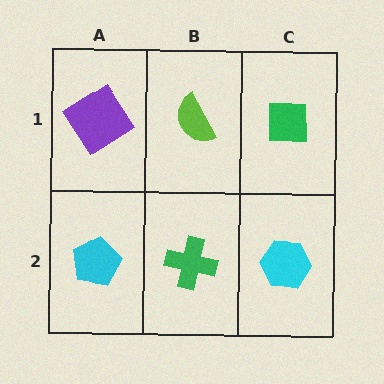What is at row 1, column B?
A lime semicircle.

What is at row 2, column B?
A green cross.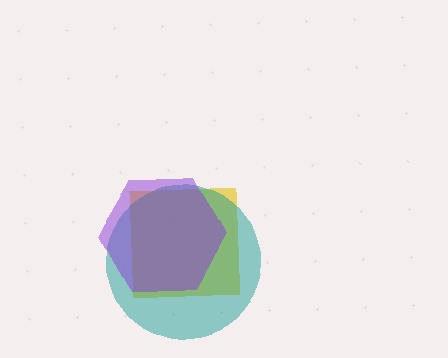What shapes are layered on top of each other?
The layered shapes are: a yellow square, a teal circle, a purple hexagon.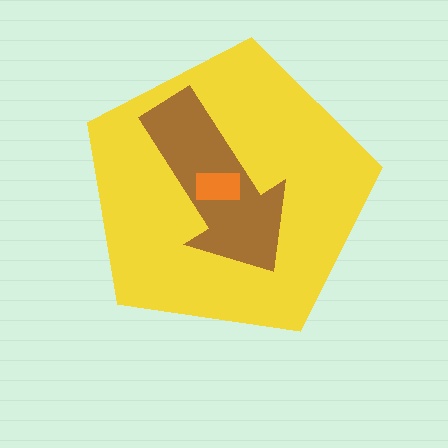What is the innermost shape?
The orange rectangle.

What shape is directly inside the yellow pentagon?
The brown arrow.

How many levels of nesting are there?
3.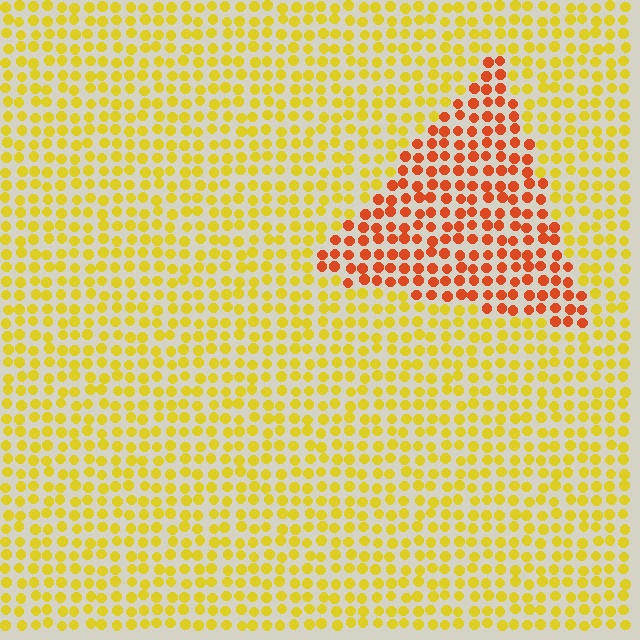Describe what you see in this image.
The image is filled with small yellow elements in a uniform arrangement. A triangle-shaped region is visible where the elements are tinted to a slightly different hue, forming a subtle color boundary.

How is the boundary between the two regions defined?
The boundary is defined purely by a slight shift in hue (about 43 degrees). Spacing, size, and orientation are identical on both sides.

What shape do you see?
I see a triangle.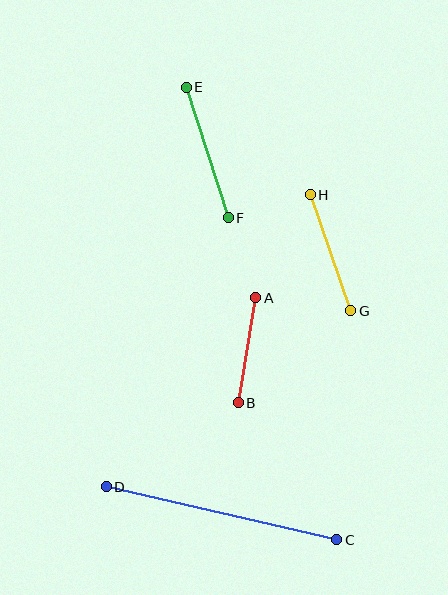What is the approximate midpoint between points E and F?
The midpoint is at approximately (207, 153) pixels.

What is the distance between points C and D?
The distance is approximately 237 pixels.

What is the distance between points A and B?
The distance is approximately 106 pixels.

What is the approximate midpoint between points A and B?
The midpoint is at approximately (247, 350) pixels.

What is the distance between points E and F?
The distance is approximately 137 pixels.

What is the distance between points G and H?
The distance is approximately 123 pixels.